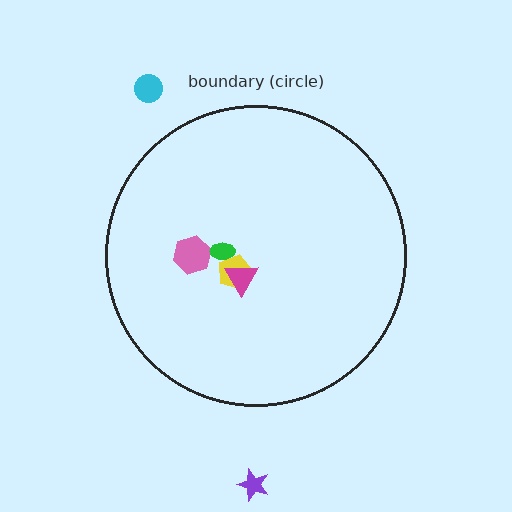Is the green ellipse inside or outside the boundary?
Inside.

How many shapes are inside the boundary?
4 inside, 2 outside.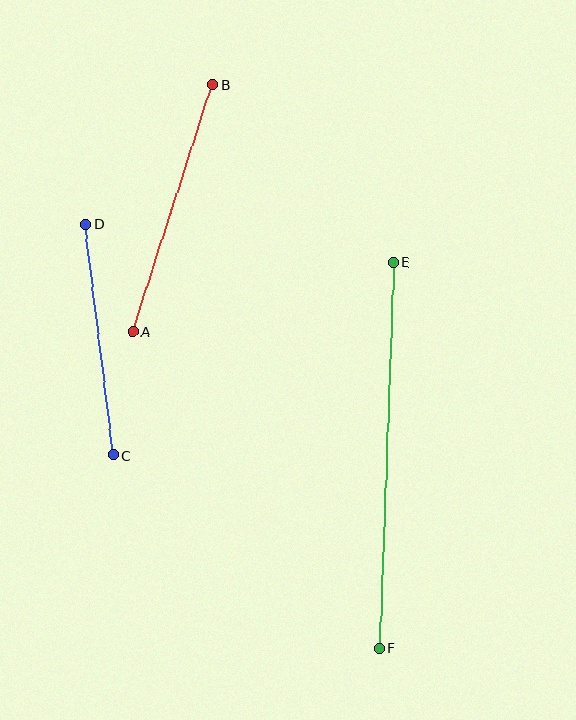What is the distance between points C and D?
The distance is approximately 233 pixels.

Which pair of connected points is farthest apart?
Points E and F are farthest apart.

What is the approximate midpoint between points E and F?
The midpoint is at approximately (386, 455) pixels.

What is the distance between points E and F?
The distance is approximately 386 pixels.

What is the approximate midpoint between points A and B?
The midpoint is at approximately (173, 208) pixels.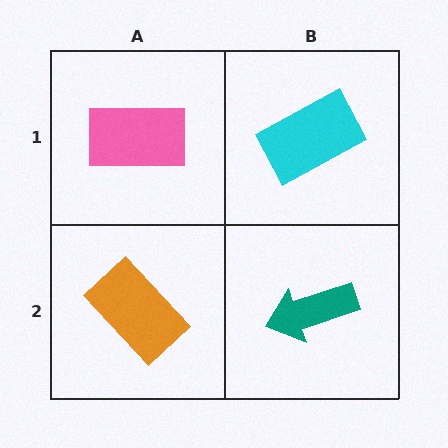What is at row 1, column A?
A pink rectangle.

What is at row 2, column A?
An orange rectangle.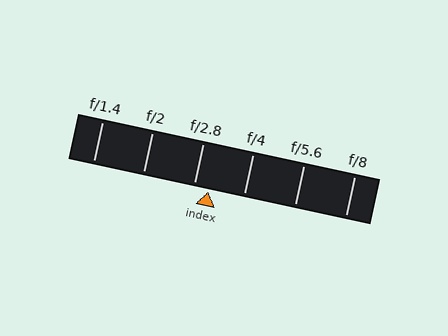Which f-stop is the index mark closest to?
The index mark is closest to f/2.8.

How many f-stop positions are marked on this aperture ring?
There are 6 f-stop positions marked.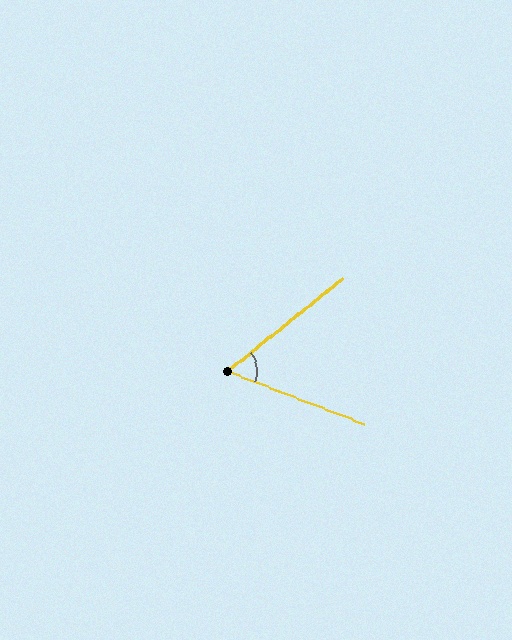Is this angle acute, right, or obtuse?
It is acute.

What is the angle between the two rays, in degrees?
Approximately 60 degrees.